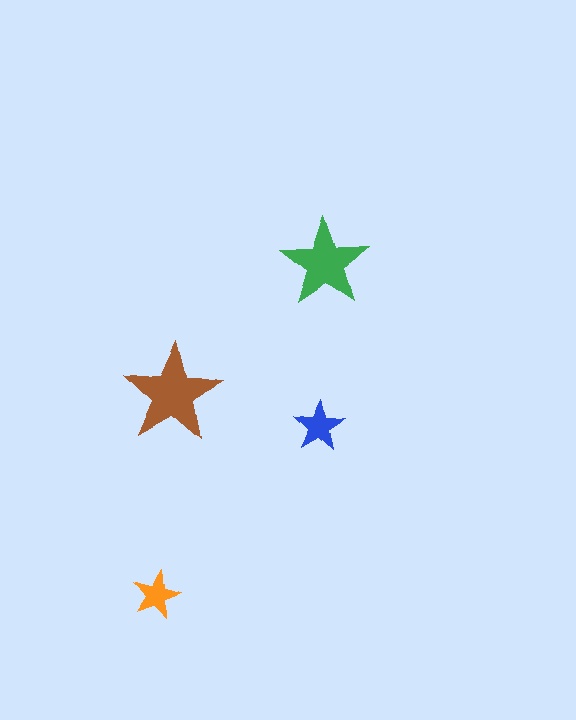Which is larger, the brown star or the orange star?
The brown one.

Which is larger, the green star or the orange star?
The green one.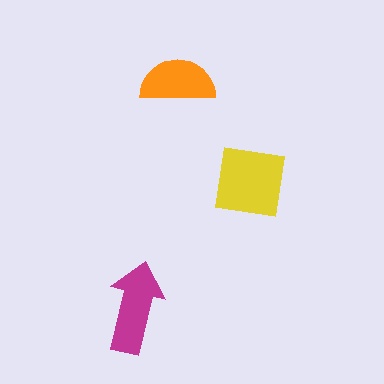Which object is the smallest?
The orange semicircle.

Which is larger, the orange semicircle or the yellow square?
The yellow square.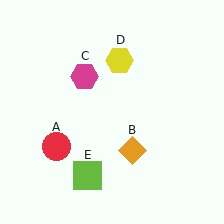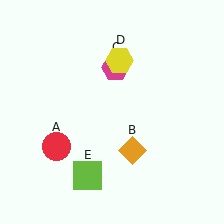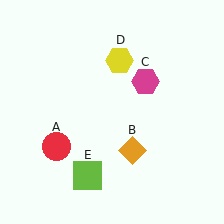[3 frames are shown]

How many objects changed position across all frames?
1 object changed position: magenta hexagon (object C).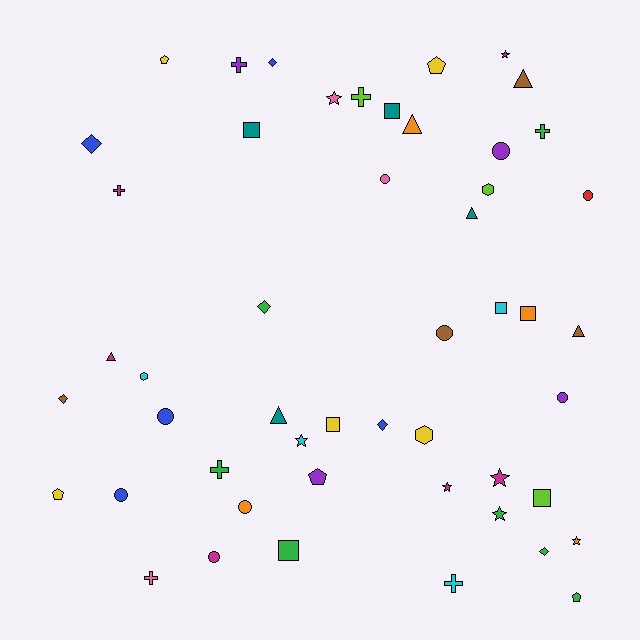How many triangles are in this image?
There are 6 triangles.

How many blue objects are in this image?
There are 5 blue objects.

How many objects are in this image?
There are 50 objects.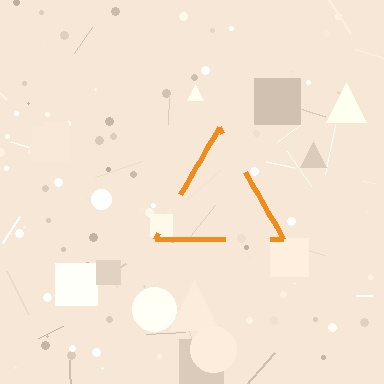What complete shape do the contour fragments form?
The contour fragments form a triangle.